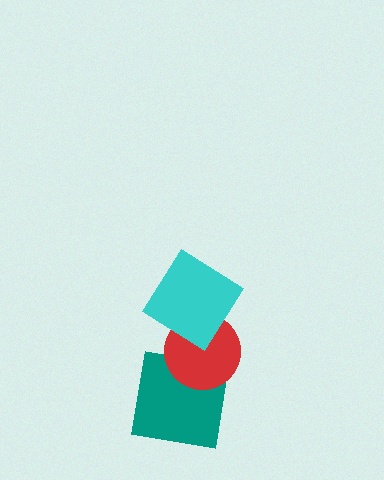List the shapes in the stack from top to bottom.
From top to bottom: the cyan diamond, the red circle, the teal square.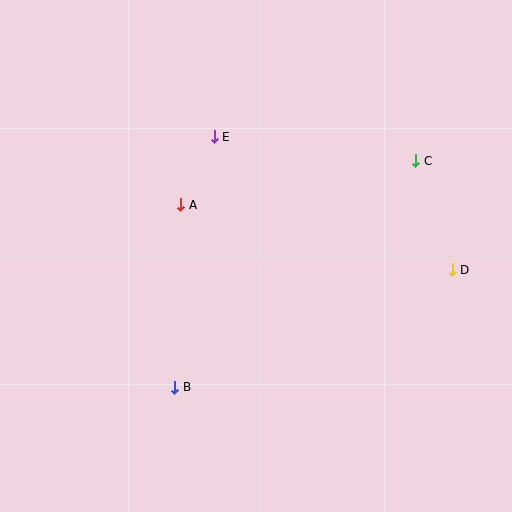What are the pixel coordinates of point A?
Point A is at (181, 205).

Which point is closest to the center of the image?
Point A at (181, 205) is closest to the center.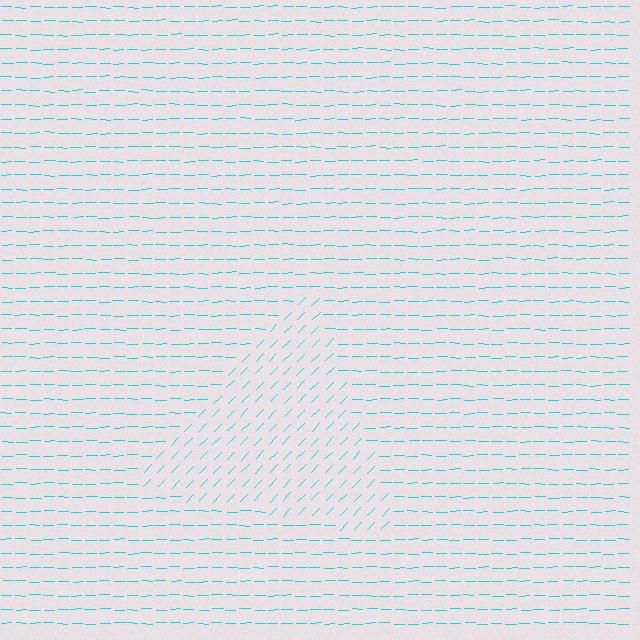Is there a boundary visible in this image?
Yes, there is a texture boundary formed by a change in line orientation.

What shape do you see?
I see a triangle.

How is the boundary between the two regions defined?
The boundary is defined purely by a change in line orientation (approximately 45 degrees difference). All lines are the same color and thickness.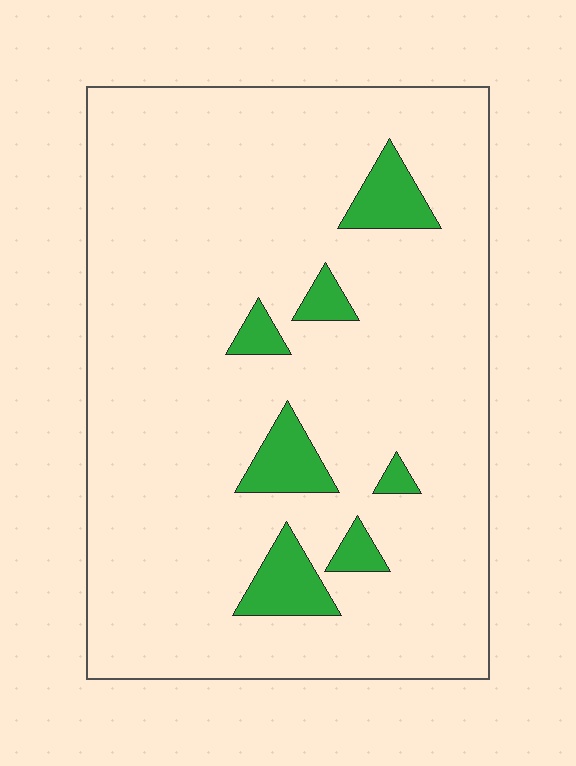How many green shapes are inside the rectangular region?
7.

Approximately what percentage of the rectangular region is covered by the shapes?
Approximately 10%.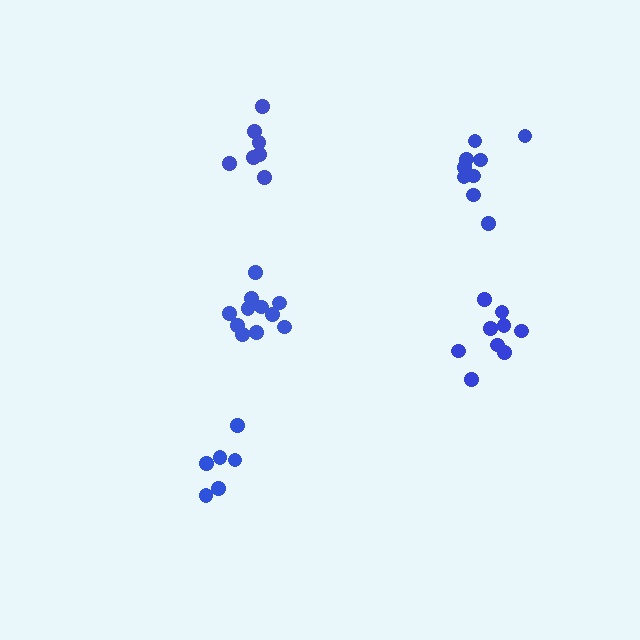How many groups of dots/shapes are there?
There are 5 groups.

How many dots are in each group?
Group 1: 6 dots, Group 2: 7 dots, Group 3: 10 dots, Group 4: 9 dots, Group 5: 11 dots (43 total).